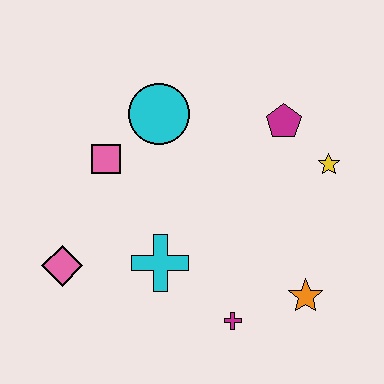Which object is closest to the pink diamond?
The cyan cross is closest to the pink diamond.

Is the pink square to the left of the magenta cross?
Yes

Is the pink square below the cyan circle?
Yes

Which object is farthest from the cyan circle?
The orange star is farthest from the cyan circle.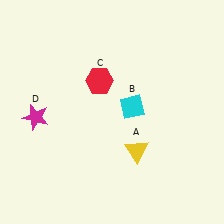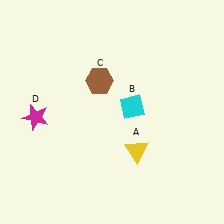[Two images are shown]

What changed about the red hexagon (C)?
In Image 1, C is red. In Image 2, it changed to brown.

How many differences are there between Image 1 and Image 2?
There is 1 difference between the two images.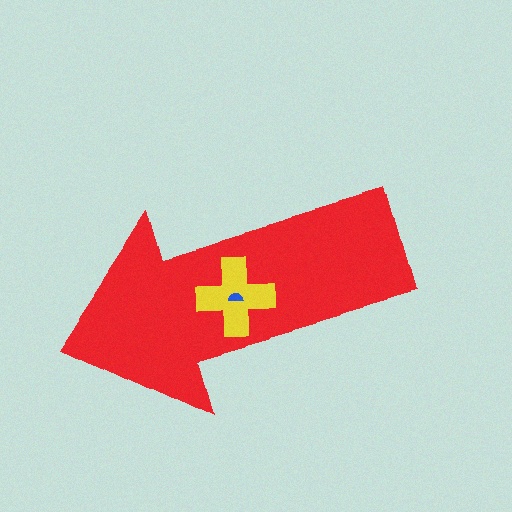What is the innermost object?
The blue semicircle.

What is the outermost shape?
The red arrow.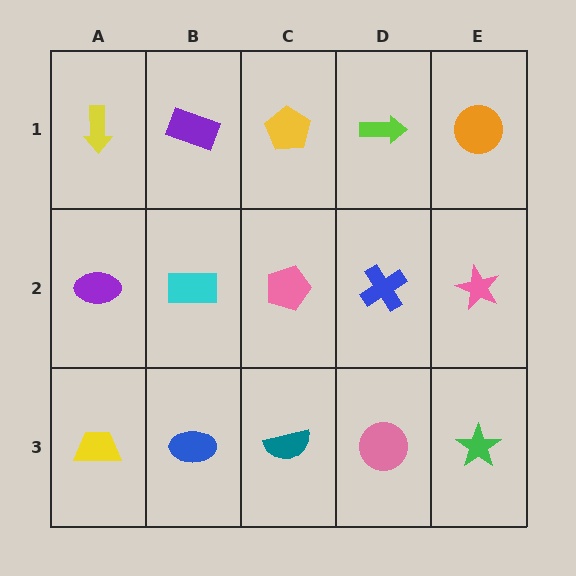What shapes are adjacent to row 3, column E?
A pink star (row 2, column E), a pink circle (row 3, column D).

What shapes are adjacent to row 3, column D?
A blue cross (row 2, column D), a teal semicircle (row 3, column C), a green star (row 3, column E).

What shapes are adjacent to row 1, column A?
A purple ellipse (row 2, column A), a purple rectangle (row 1, column B).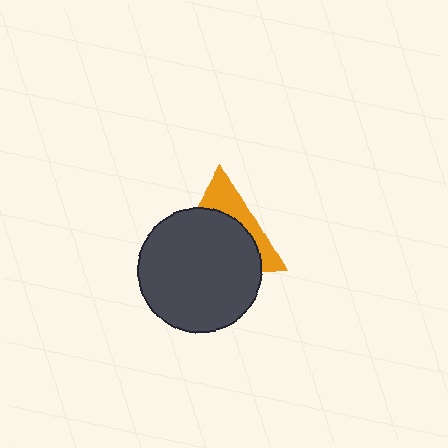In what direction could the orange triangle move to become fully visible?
The orange triangle could move up. That would shift it out from behind the dark gray circle entirely.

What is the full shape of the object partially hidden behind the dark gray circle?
The partially hidden object is an orange triangle.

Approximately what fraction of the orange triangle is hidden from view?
Roughly 67% of the orange triangle is hidden behind the dark gray circle.